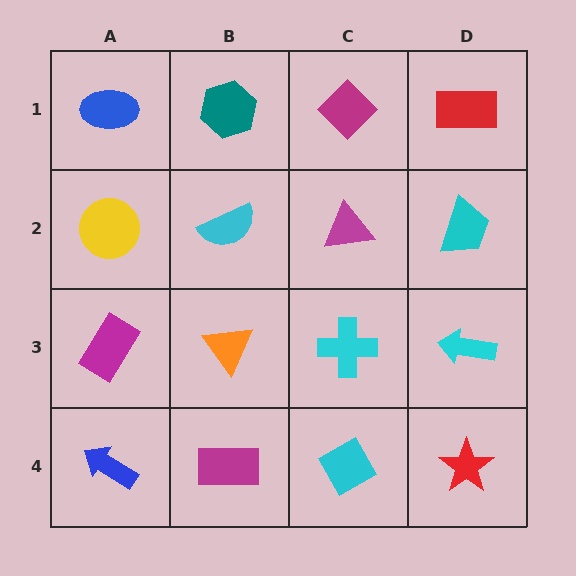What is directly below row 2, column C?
A cyan cross.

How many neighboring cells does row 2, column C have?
4.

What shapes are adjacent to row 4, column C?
A cyan cross (row 3, column C), a magenta rectangle (row 4, column B), a red star (row 4, column D).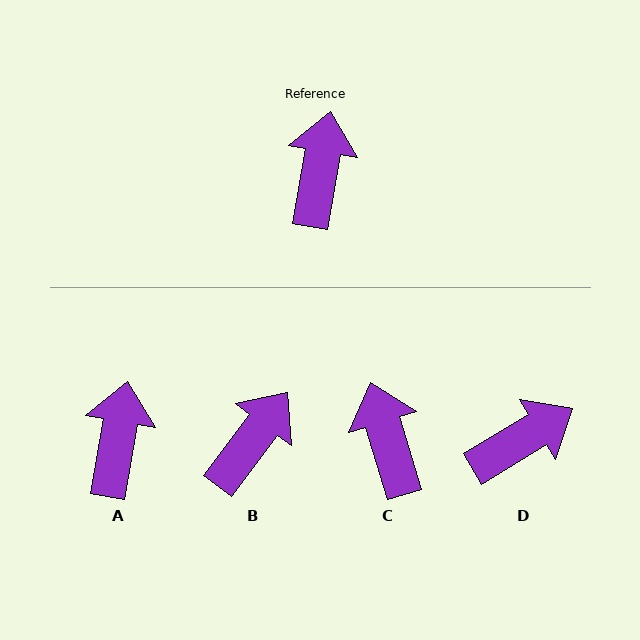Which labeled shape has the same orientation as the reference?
A.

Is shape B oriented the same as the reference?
No, it is off by about 27 degrees.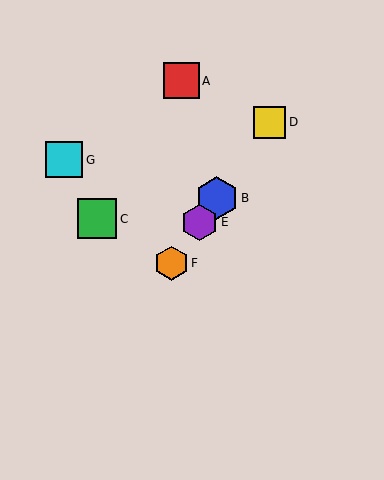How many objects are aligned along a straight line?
4 objects (B, D, E, F) are aligned along a straight line.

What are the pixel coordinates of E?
Object E is at (200, 222).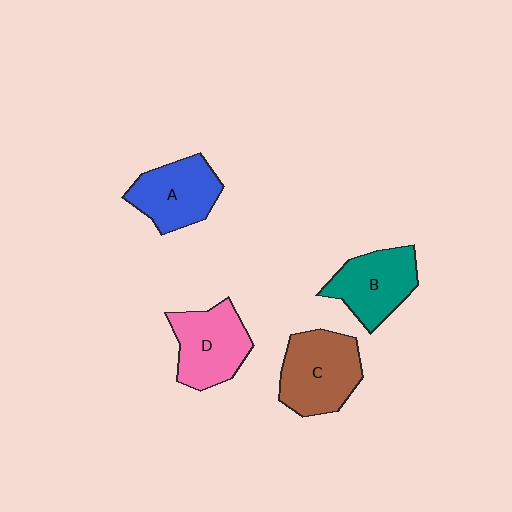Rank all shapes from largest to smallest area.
From largest to smallest: C (brown), D (pink), B (teal), A (blue).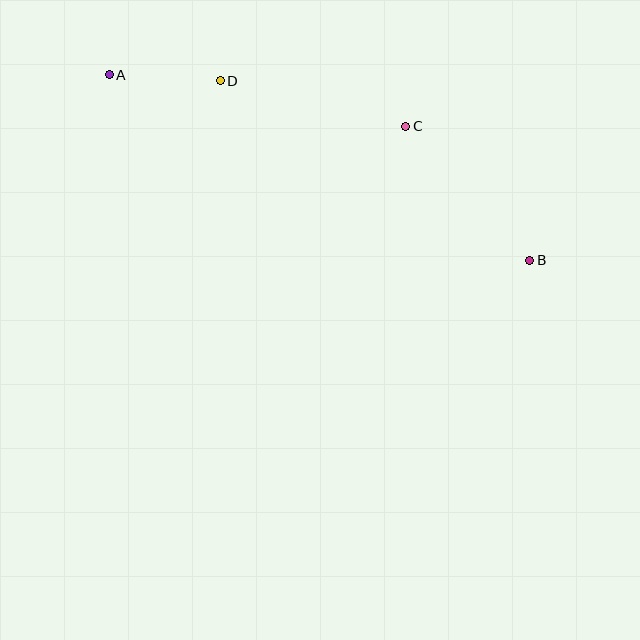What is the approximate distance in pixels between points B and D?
The distance between B and D is approximately 358 pixels.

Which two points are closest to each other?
Points A and D are closest to each other.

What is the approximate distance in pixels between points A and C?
The distance between A and C is approximately 301 pixels.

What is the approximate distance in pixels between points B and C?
The distance between B and C is approximately 182 pixels.